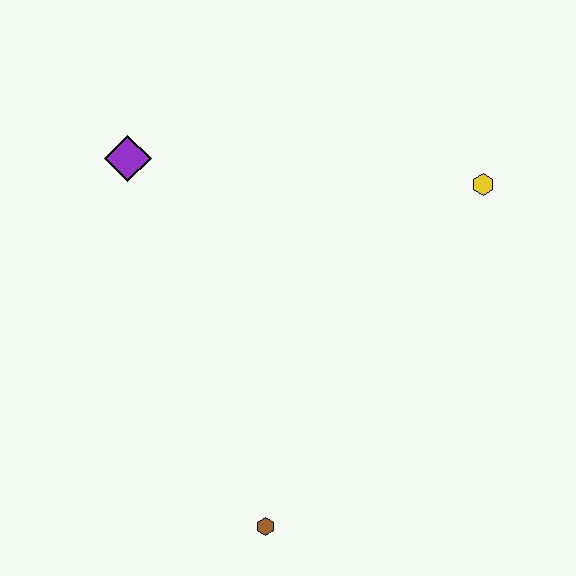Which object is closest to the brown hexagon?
The purple diamond is closest to the brown hexagon.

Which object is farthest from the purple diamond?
The brown hexagon is farthest from the purple diamond.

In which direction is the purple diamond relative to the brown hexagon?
The purple diamond is above the brown hexagon.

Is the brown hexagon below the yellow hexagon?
Yes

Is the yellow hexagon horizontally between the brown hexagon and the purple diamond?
No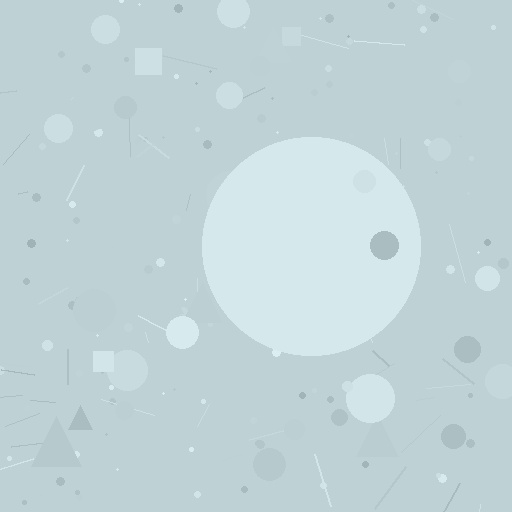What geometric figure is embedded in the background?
A circle is embedded in the background.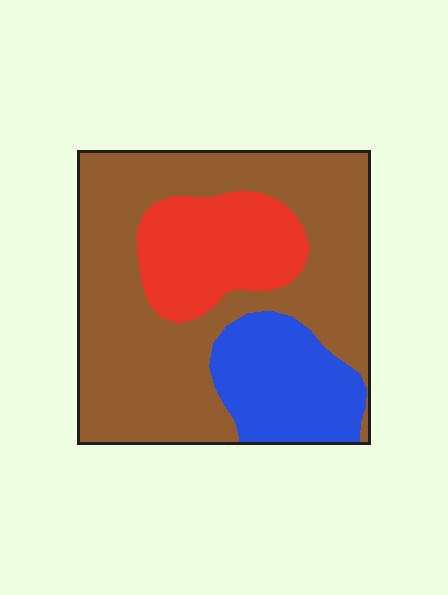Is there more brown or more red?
Brown.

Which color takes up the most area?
Brown, at roughly 60%.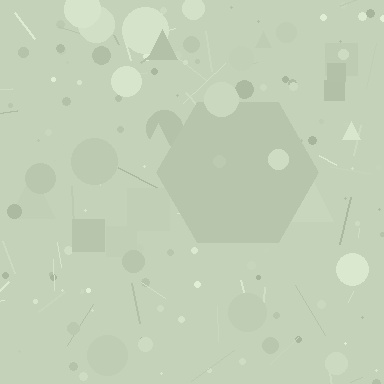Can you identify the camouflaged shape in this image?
The camouflaged shape is a hexagon.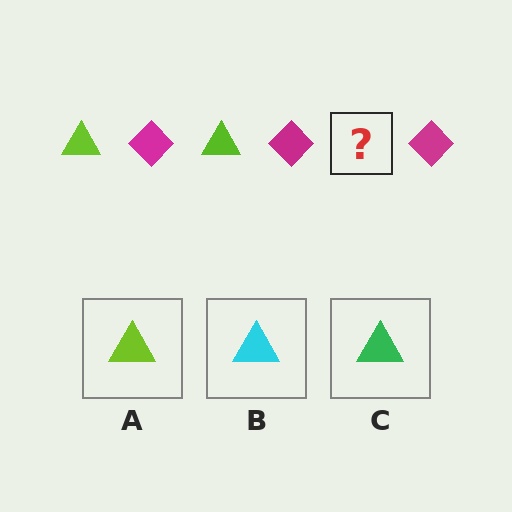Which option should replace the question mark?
Option A.